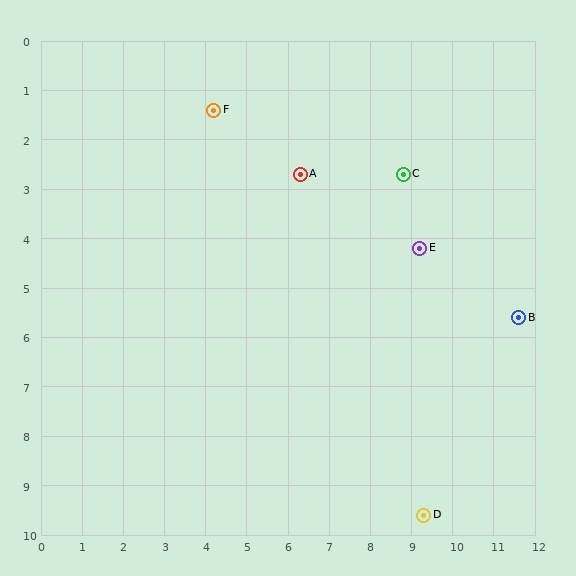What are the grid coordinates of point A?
Point A is at approximately (6.3, 2.7).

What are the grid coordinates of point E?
Point E is at approximately (9.2, 4.2).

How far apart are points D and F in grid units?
Points D and F are about 9.7 grid units apart.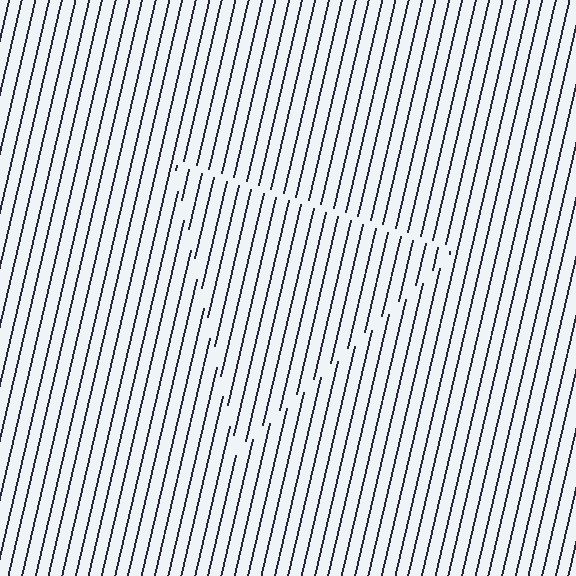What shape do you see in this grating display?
An illusory triangle. The interior of the shape contains the same grating, shifted by half a period — the contour is defined by the phase discontinuity where line-ends from the inner and outer gratings abut.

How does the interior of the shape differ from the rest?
The interior of the shape contains the same grating, shifted by half a period — the contour is defined by the phase discontinuity where line-ends from the inner and outer gratings abut.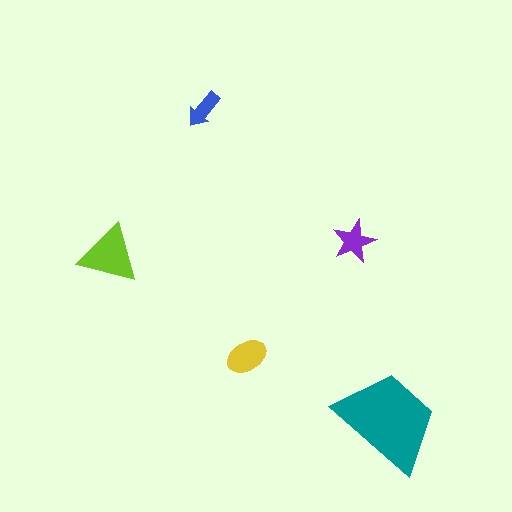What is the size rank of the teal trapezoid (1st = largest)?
1st.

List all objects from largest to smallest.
The teal trapezoid, the lime triangle, the yellow ellipse, the purple star, the blue arrow.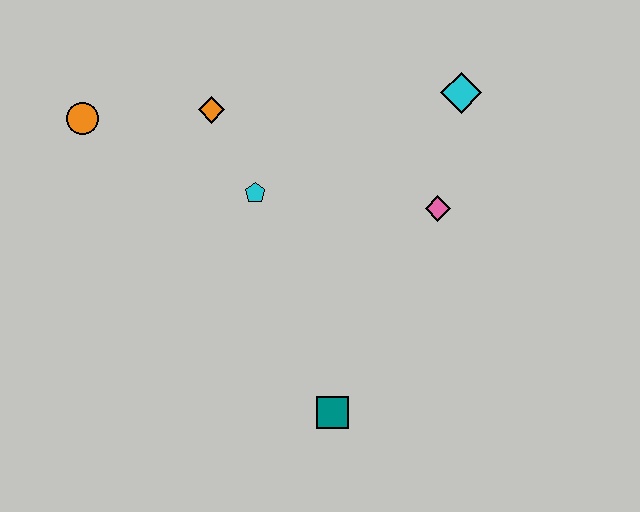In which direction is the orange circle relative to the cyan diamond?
The orange circle is to the left of the cyan diamond.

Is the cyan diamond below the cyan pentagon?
No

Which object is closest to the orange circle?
The orange diamond is closest to the orange circle.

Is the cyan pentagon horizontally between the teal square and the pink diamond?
No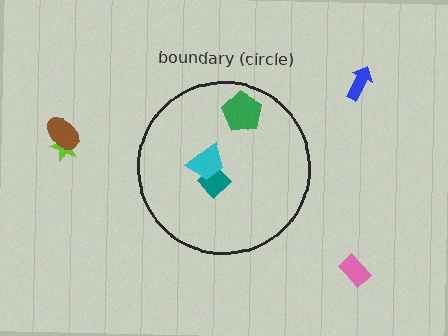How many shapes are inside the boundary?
3 inside, 4 outside.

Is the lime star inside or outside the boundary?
Outside.